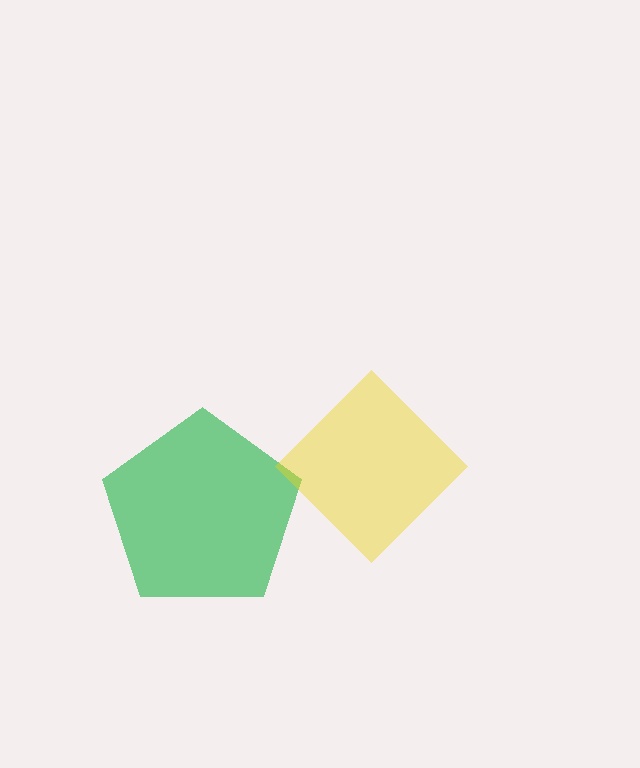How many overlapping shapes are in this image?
There are 2 overlapping shapes in the image.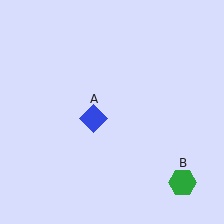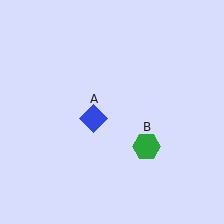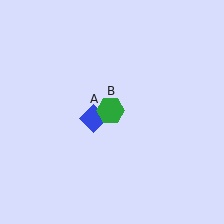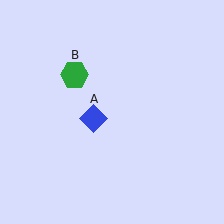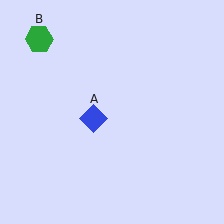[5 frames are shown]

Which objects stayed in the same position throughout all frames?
Blue diamond (object A) remained stationary.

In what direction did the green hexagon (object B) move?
The green hexagon (object B) moved up and to the left.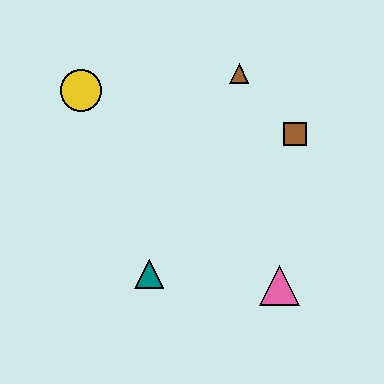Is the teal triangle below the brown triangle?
Yes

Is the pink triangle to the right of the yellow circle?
Yes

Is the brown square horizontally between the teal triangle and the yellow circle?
No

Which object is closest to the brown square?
The brown triangle is closest to the brown square.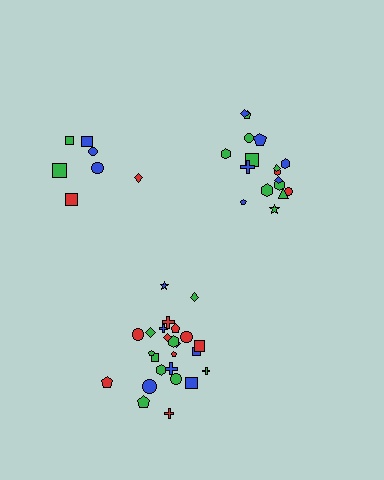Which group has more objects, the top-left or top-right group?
The top-right group.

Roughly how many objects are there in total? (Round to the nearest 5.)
Roughly 50 objects in total.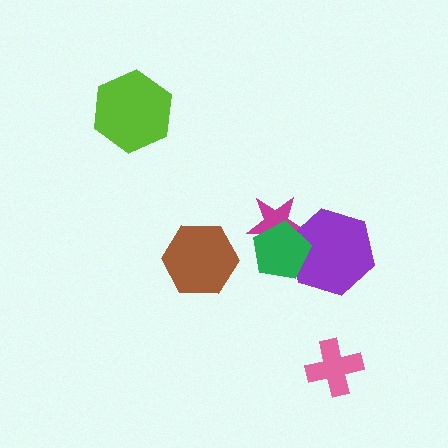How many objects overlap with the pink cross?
0 objects overlap with the pink cross.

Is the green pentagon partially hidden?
No, no other shape covers it.